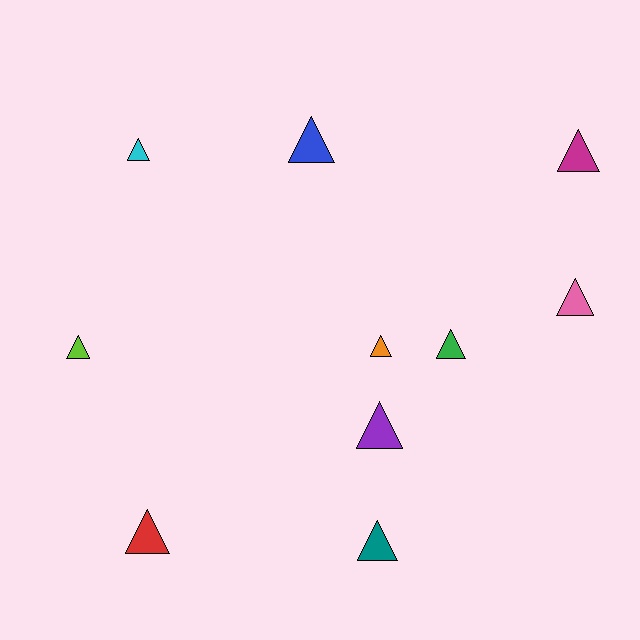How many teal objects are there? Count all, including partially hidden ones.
There is 1 teal object.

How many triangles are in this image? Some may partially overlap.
There are 10 triangles.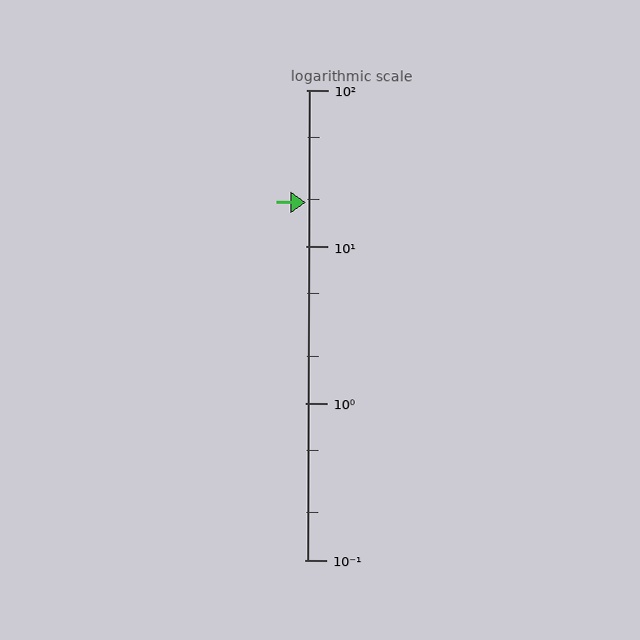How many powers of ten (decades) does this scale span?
The scale spans 3 decades, from 0.1 to 100.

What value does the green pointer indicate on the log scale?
The pointer indicates approximately 19.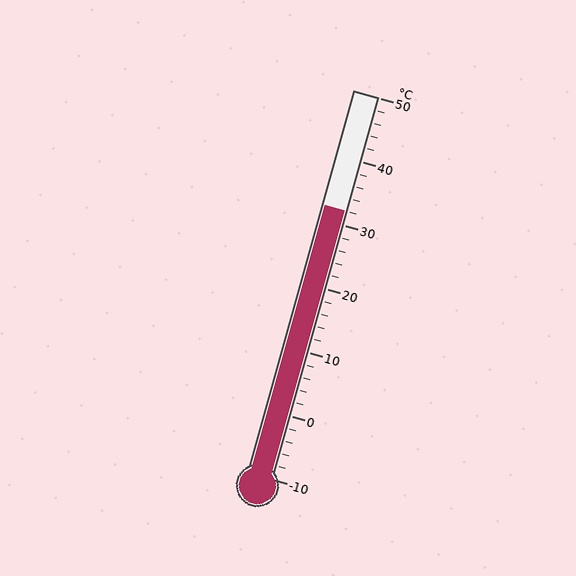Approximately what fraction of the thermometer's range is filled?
The thermometer is filled to approximately 70% of its range.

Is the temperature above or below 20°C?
The temperature is above 20°C.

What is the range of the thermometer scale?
The thermometer scale ranges from -10°C to 50°C.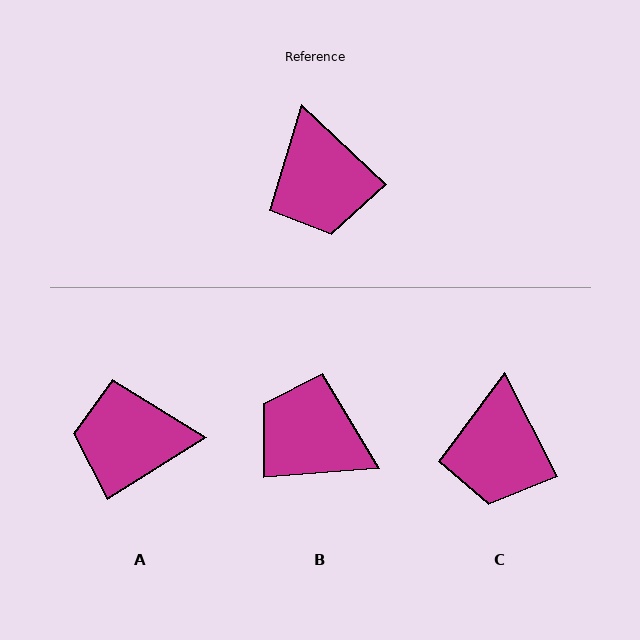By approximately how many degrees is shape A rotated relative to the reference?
Approximately 105 degrees clockwise.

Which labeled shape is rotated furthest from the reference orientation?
B, about 132 degrees away.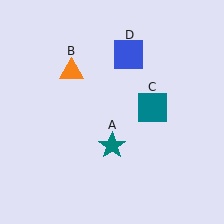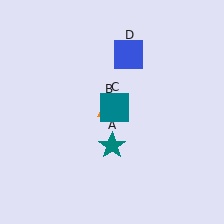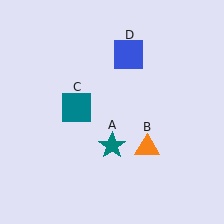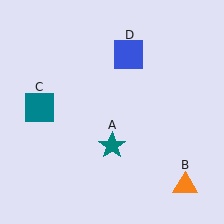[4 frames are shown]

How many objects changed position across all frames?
2 objects changed position: orange triangle (object B), teal square (object C).